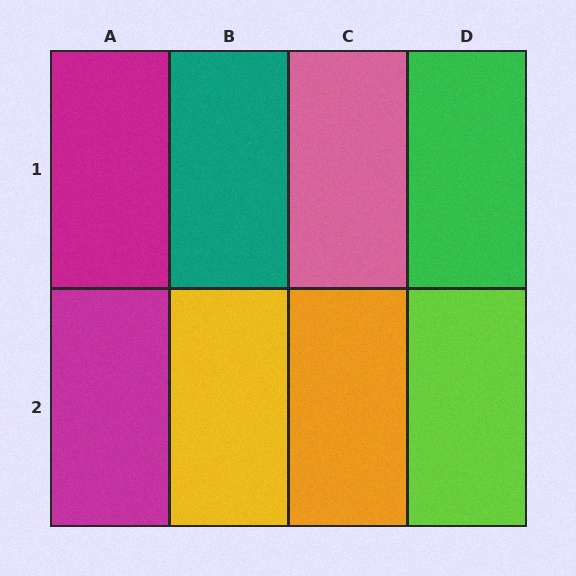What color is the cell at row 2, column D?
Lime.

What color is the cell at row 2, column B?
Yellow.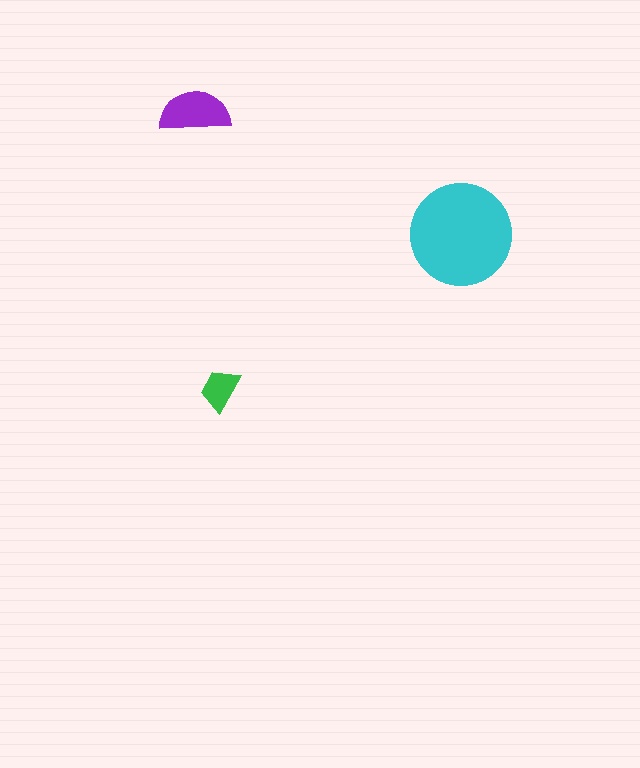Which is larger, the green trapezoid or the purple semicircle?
The purple semicircle.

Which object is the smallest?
The green trapezoid.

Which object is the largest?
The cyan circle.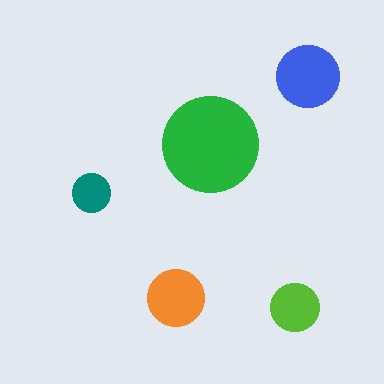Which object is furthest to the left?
The teal circle is leftmost.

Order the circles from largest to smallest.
the green one, the blue one, the orange one, the lime one, the teal one.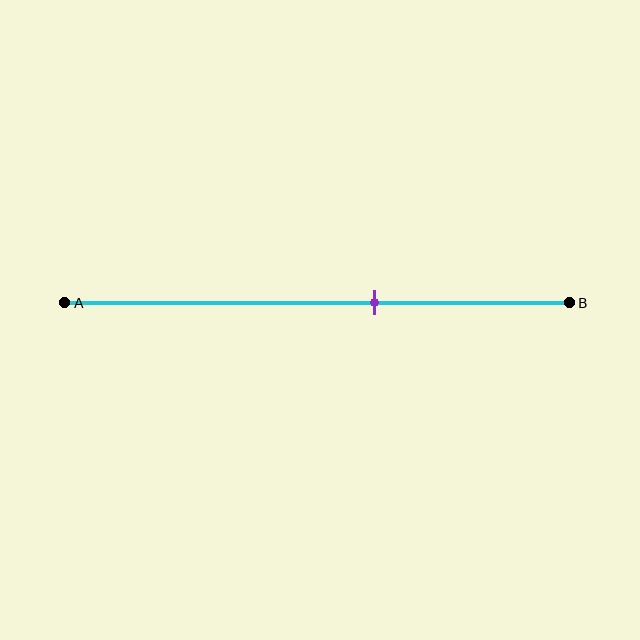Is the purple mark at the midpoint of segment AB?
No, the mark is at about 60% from A, not at the 50% midpoint.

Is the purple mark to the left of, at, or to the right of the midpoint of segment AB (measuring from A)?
The purple mark is to the right of the midpoint of segment AB.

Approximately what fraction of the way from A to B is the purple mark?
The purple mark is approximately 60% of the way from A to B.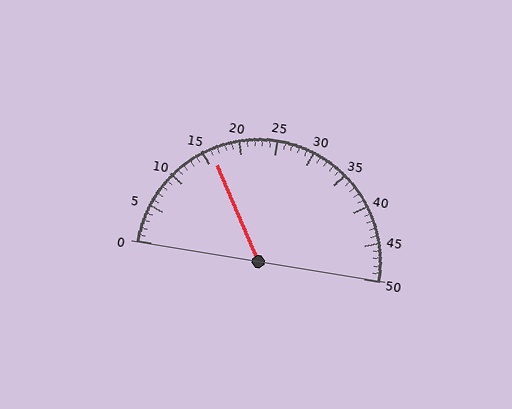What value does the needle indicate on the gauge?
The needle indicates approximately 16.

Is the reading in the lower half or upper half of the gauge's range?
The reading is in the lower half of the range (0 to 50).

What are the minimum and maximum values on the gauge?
The gauge ranges from 0 to 50.